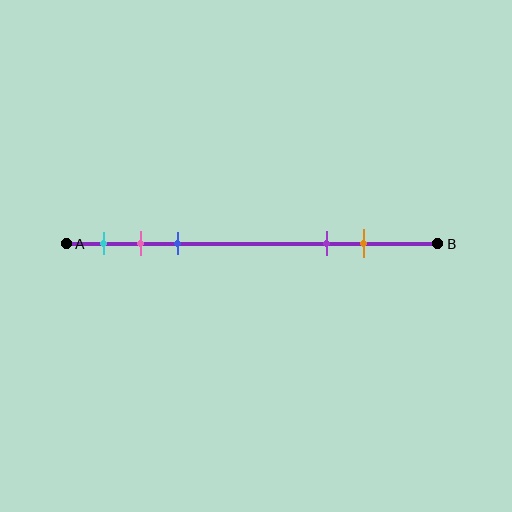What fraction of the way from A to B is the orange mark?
The orange mark is approximately 80% (0.8) of the way from A to B.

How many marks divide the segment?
There are 5 marks dividing the segment.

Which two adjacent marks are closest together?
The pink and blue marks are the closest adjacent pair.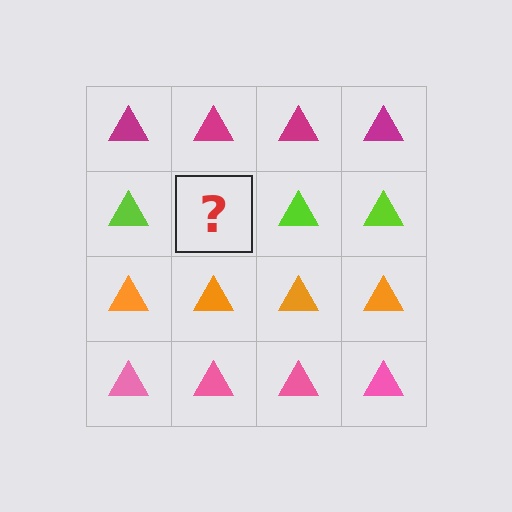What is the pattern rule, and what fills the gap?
The rule is that each row has a consistent color. The gap should be filled with a lime triangle.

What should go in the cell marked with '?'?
The missing cell should contain a lime triangle.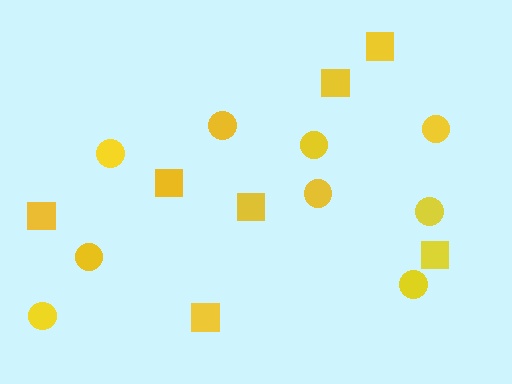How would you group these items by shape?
There are 2 groups: one group of squares (7) and one group of circles (9).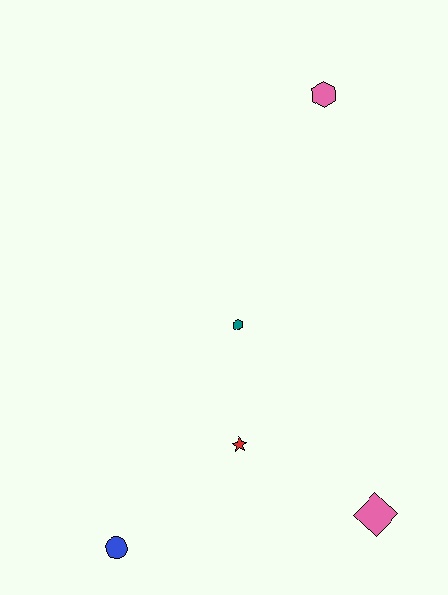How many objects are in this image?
There are 5 objects.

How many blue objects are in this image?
There is 1 blue object.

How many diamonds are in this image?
There is 1 diamond.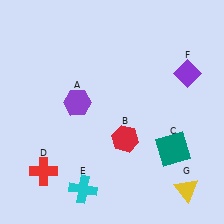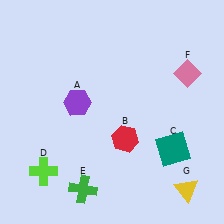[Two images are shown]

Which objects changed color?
D changed from red to lime. E changed from cyan to green. F changed from purple to pink.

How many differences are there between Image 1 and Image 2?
There are 3 differences between the two images.